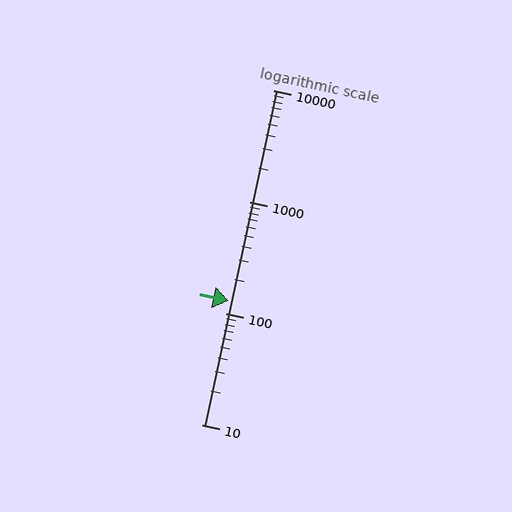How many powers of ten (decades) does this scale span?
The scale spans 3 decades, from 10 to 10000.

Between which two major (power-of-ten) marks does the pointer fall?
The pointer is between 100 and 1000.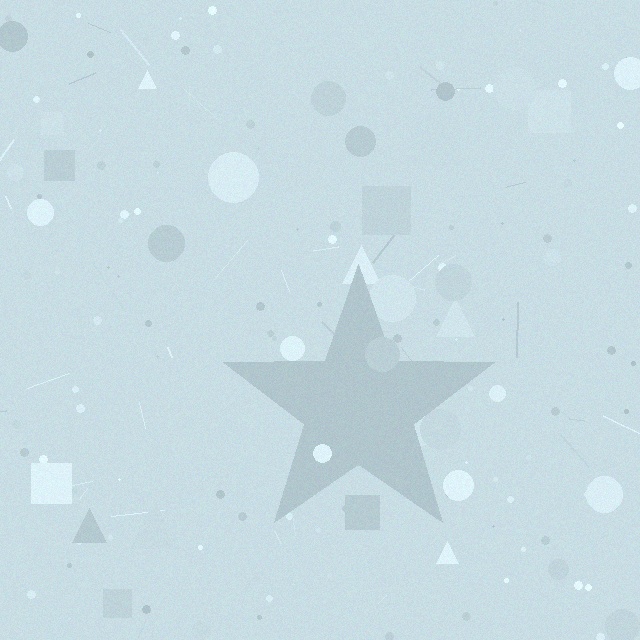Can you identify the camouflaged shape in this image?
The camouflaged shape is a star.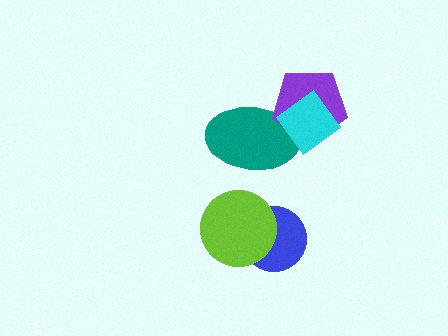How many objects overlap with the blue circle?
1 object overlaps with the blue circle.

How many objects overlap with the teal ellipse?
2 objects overlap with the teal ellipse.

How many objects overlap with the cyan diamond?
2 objects overlap with the cyan diamond.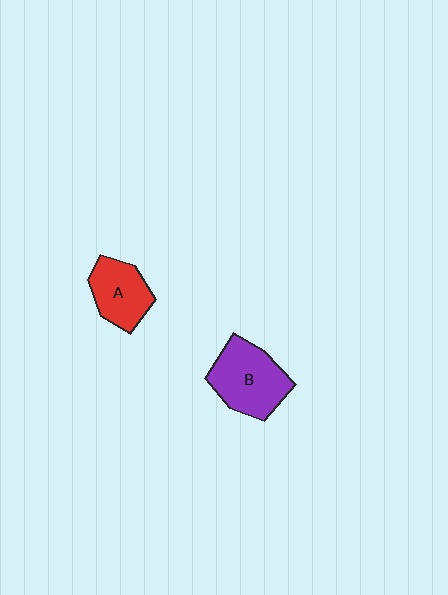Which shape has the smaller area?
Shape A (red).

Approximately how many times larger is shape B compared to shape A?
Approximately 1.4 times.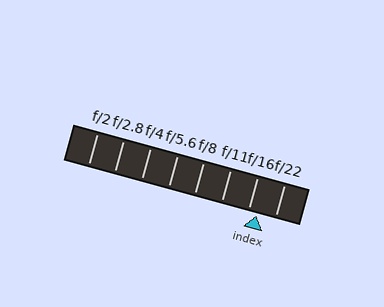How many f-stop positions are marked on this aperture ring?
There are 8 f-stop positions marked.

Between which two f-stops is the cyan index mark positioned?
The index mark is between f/16 and f/22.